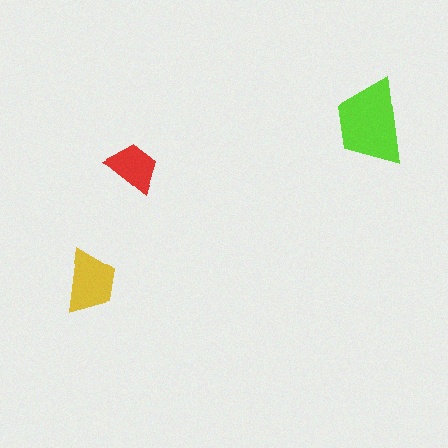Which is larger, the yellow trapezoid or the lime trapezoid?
The lime one.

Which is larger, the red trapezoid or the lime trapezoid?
The lime one.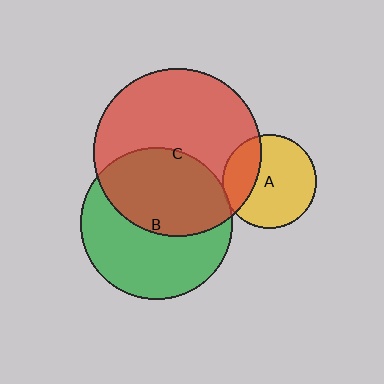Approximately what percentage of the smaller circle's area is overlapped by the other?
Approximately 5%.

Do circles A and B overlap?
Yes.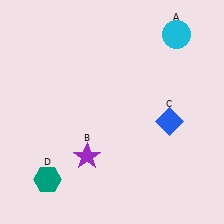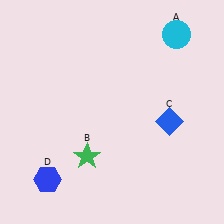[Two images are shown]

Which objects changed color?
B changed from purple to green. D changed from teal to blue.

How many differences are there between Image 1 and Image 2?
There are 2 differences between the two images.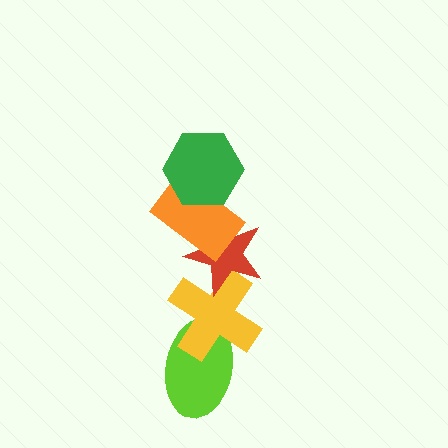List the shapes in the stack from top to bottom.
From top to bottom: the green hexagon, the orange rectangle, the red star, the yellow cross, the lime ellipse.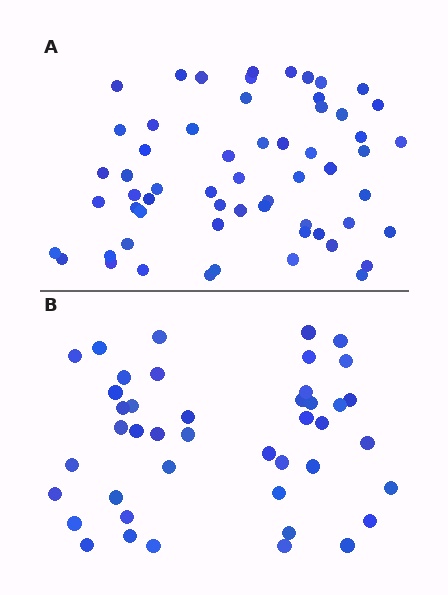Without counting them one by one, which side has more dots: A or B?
Region A (the top region) has more dots.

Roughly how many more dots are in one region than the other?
Region A has approximately 15 more dots than region B.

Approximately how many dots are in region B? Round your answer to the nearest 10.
About 40 dots. (The exact count is 43, which rounds to 40.)